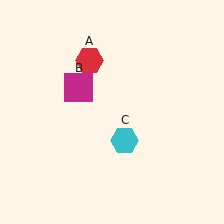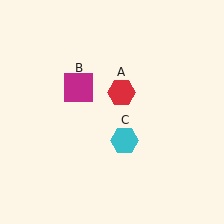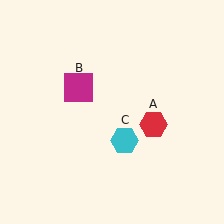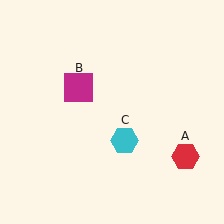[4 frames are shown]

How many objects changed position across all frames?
1 object changed position: red hexagon (object A).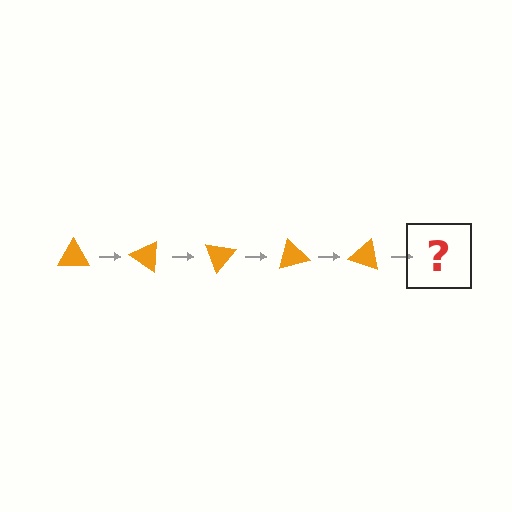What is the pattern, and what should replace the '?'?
The pattern is that the triangle rotates 35 degrees each step. The '?' should be an orange triangle rotated 175 degrees.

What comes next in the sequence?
The next element should be an orange triangle rotated 175 degrees.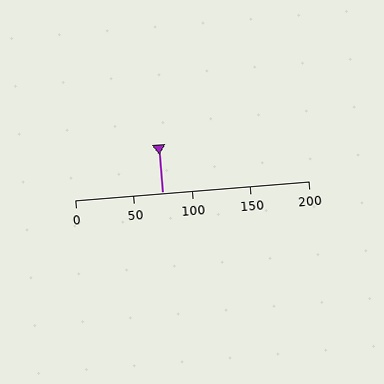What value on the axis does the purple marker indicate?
The marker indicates approximately 75.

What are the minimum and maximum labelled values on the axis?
The axis runs from 0 to 200.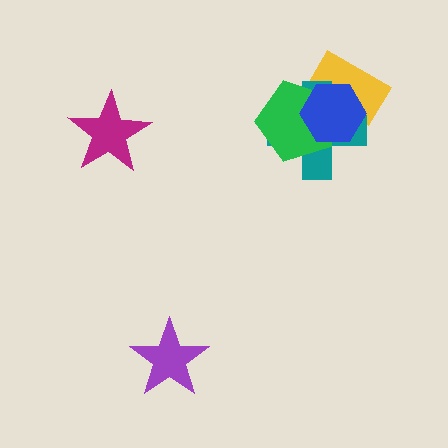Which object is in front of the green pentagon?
The blue hexagon is in front of the green pentagon.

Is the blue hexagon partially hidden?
No, no other shape covers it.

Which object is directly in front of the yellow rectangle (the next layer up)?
The teal cross is directly in front of the yellow rectangle.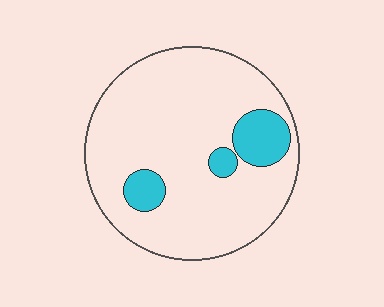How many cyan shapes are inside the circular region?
3.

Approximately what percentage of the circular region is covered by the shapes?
Approximately 15%.